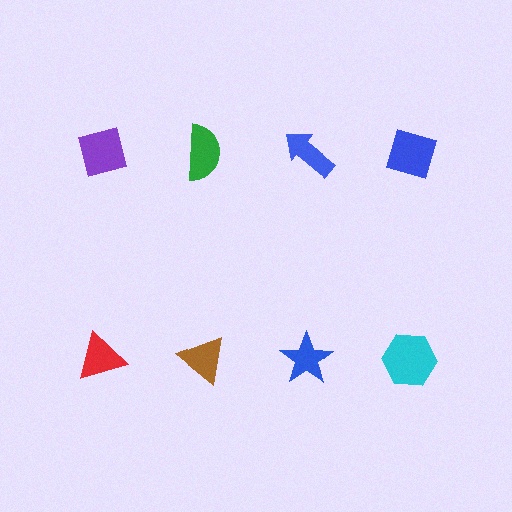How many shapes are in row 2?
4 shapes.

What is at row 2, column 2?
A brown triangle.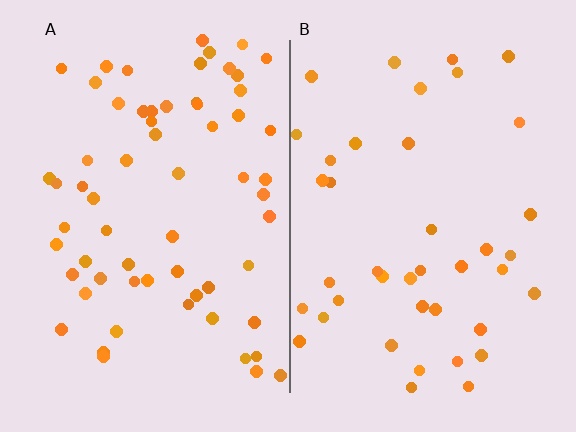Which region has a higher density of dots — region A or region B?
A (the left).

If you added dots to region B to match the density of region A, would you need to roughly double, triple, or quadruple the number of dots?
Approximately double.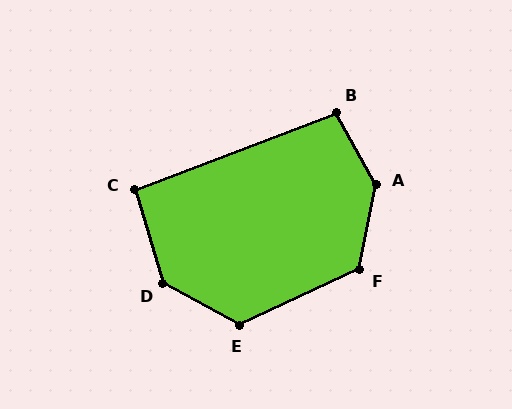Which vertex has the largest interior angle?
A, at approximately 139 degrees.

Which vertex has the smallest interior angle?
C, at approximately 94 degrees.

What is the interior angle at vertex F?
Approximately 127 degrees (obtuse).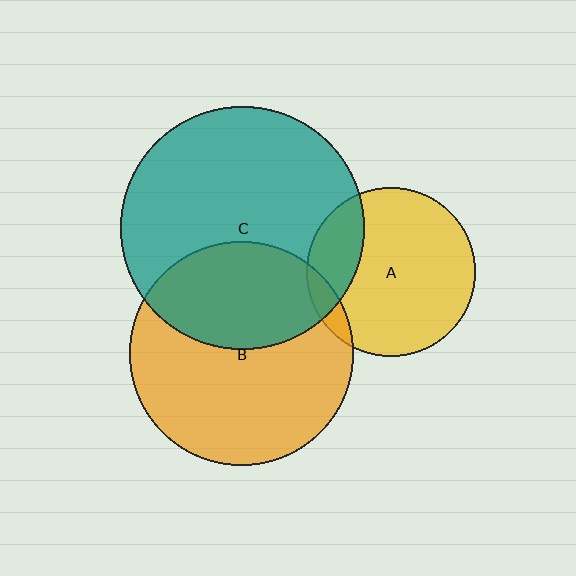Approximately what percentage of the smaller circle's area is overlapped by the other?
Approximately 20%.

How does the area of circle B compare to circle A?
Approximately 1.8 times.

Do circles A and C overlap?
Yes.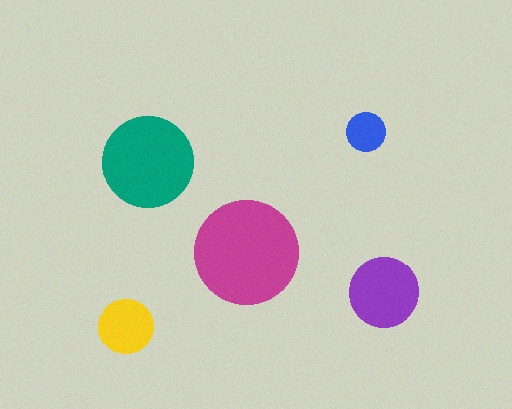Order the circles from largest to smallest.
the magenta one, the teal one, the purple one, the yellow one, the blue one.